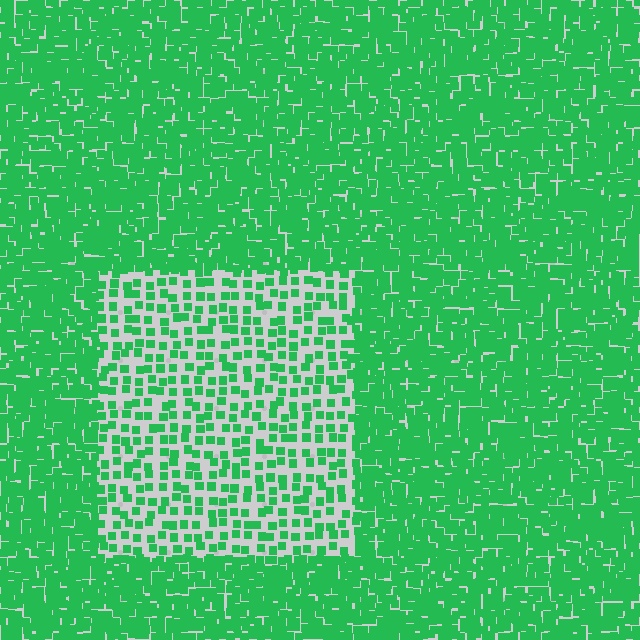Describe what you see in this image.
The image contains small green elements arranged at two different densities. A rectangle-shaped region is visible where the elements are less densely packed than the surrounding area.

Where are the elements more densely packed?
The elements are more densely packed outside the rectangle boundary.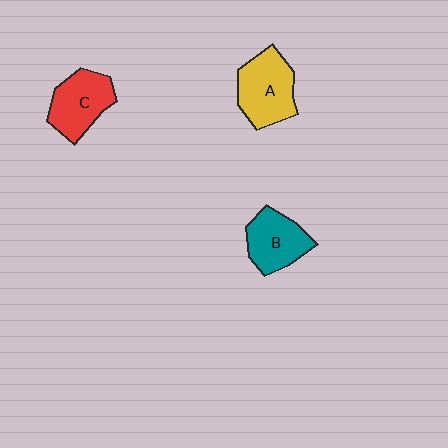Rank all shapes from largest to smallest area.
From largest to smallest: A (yellow), C (red), B (teal).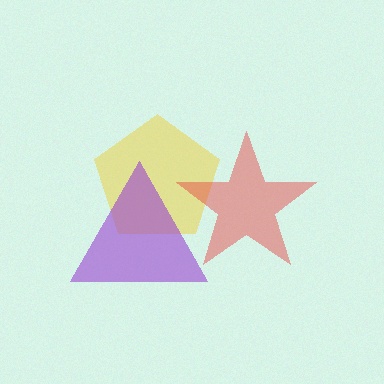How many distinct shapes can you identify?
There are 3 distinct shapes: a yellow pentagon, a purple triangle, a red star.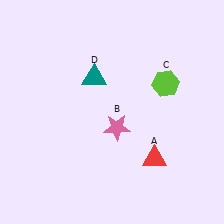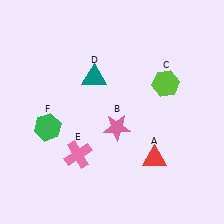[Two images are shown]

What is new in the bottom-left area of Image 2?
A green hexagon (F) was added in the bottom-left area of Image 2.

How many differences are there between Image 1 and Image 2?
There are 2 differences between the two images.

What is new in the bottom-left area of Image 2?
A pink cross (E) was added in the bottom-left area of Image 2.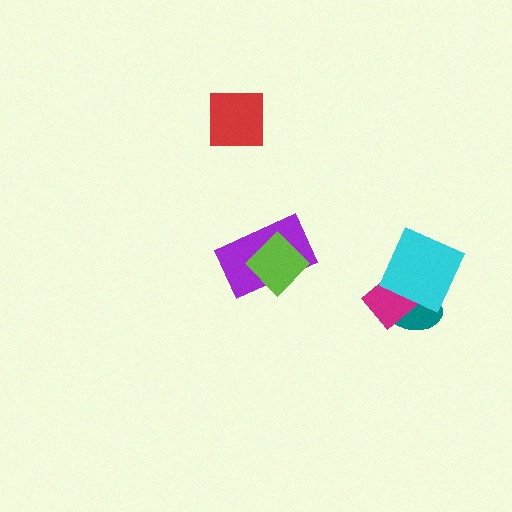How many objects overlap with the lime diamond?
1 object overlaps with the lime diamond.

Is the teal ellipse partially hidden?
Yes, it is partially covered by another shape.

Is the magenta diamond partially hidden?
Yes, it is partially covered by another shape.